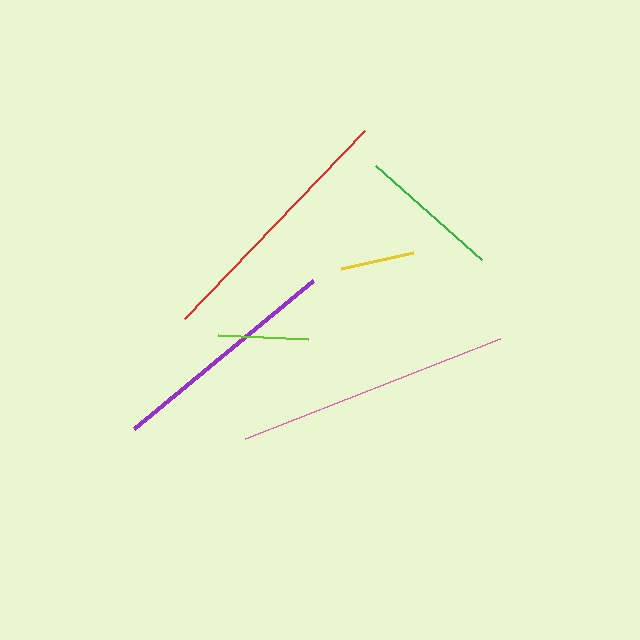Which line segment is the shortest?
The yellow line is the shortest at approximately 74 pixels.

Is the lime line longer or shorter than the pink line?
The pink line is longer than the lime line.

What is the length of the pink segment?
The pink segment is approximately 274 pixels long.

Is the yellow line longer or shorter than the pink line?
The pink line is longer than the yellow line.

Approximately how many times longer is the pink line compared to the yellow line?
The pink line is approximately 3.7 times the length of the yellow line.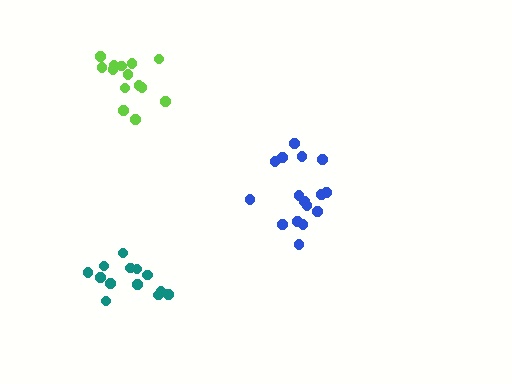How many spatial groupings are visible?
There are 3 spatial groupings.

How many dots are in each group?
Group 1: 16 dots, Group 2: 14 dots, Group 3: 14 dots (44 total).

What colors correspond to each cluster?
The clusters are colored: blue, lime, teal.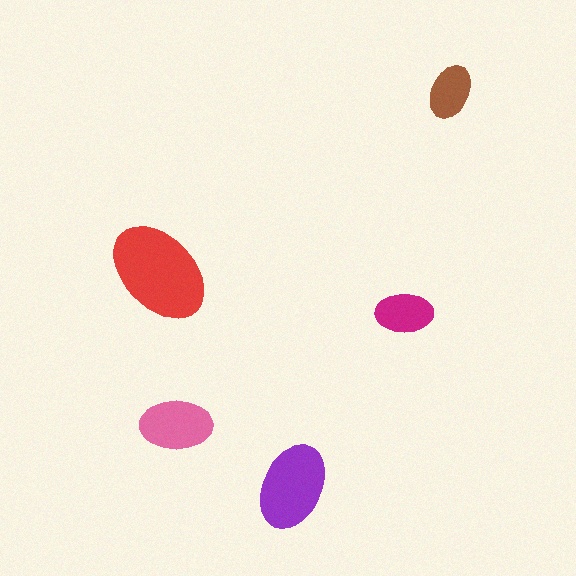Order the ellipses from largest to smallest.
the red one, the purple one, the pink one, the magenta one, the brown one.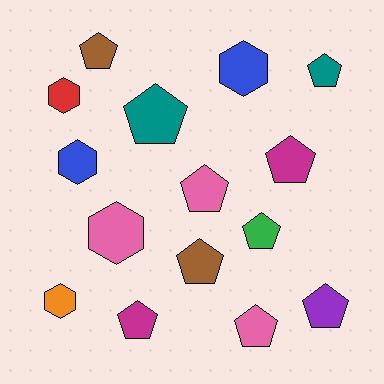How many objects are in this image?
There are 15 objects.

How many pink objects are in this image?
There are 3 pink objects.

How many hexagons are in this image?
There are 5 hexagons.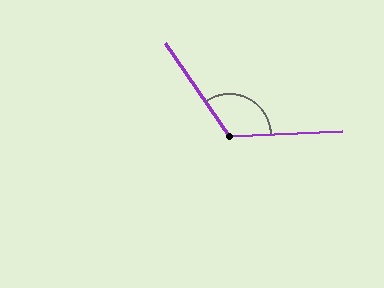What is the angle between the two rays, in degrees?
Approximately 122 degrees.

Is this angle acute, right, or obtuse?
It is obtuse.